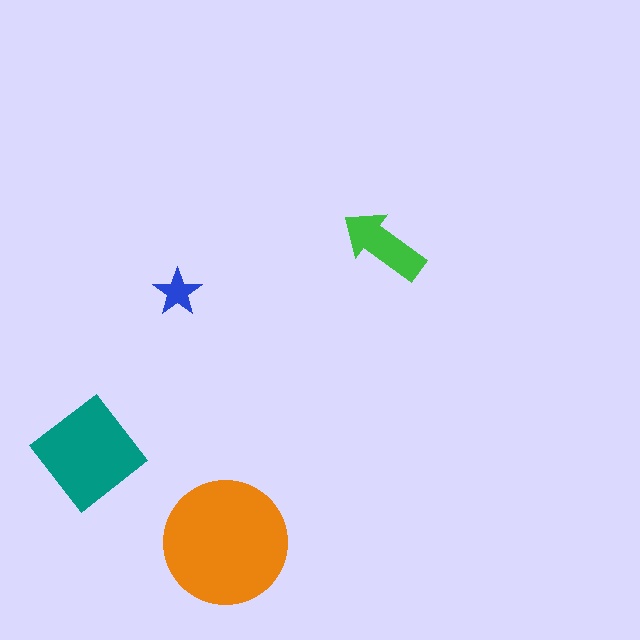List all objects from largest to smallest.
The orange circle, the teal diamond, the green arrow, the blue star.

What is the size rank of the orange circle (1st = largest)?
1st.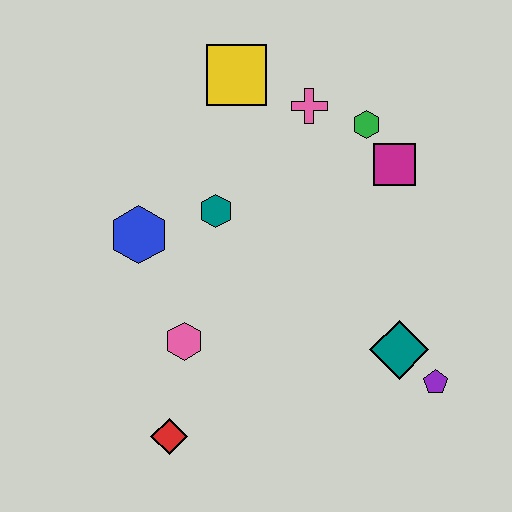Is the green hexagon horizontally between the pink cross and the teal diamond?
Yes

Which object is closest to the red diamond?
The pink hexagon is closest to the red diamond.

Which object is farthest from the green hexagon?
The red diamond is farthest from the green hexagon.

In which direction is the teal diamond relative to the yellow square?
The teal diamond is below the yellow square.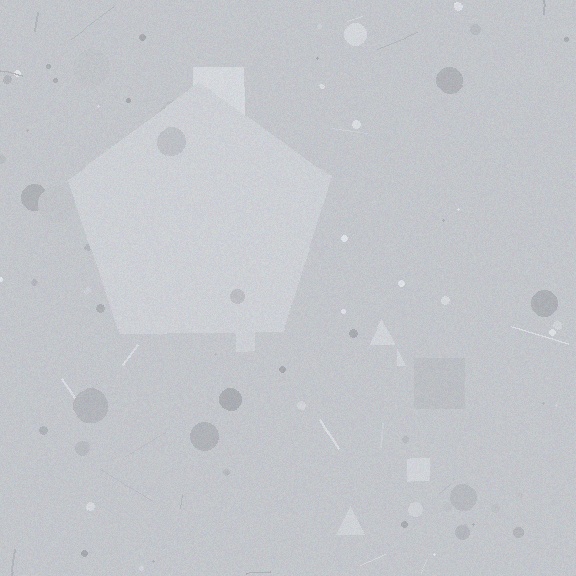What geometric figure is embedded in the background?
A pentagon is embedded in the background.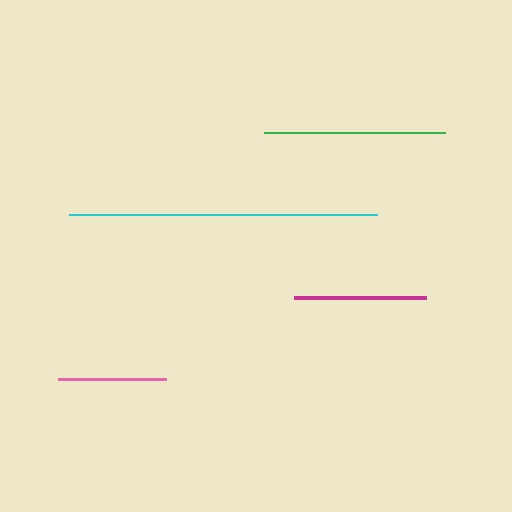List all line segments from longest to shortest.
From longest to shortest: cyan, green, magenta, pink.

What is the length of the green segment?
The green segment is approximately 181 pixels long.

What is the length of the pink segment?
The pink segment is approximately 108 pixels long.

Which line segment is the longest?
The cyan line is the longest at approximately 308 pixels.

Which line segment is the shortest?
The pink line is the shortest at approximately 108 pixels.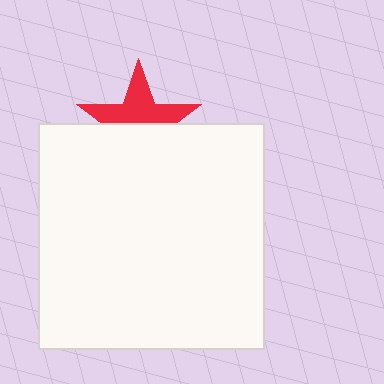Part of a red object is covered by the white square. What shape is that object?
It is a star.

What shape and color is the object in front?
The object in front is a white square.